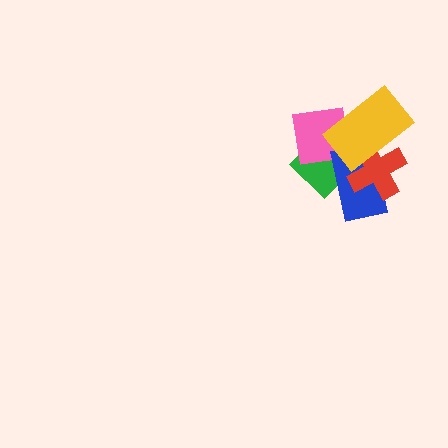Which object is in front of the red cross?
The yellow rectangle is in front of the red cross.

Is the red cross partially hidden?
Yes, it is partially covered by another shape.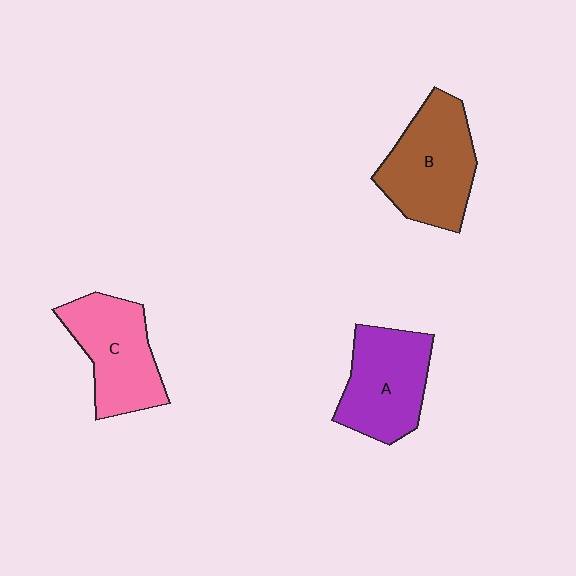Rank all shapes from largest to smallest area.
From largest to smallest: B (brown), A (purple), C (pink).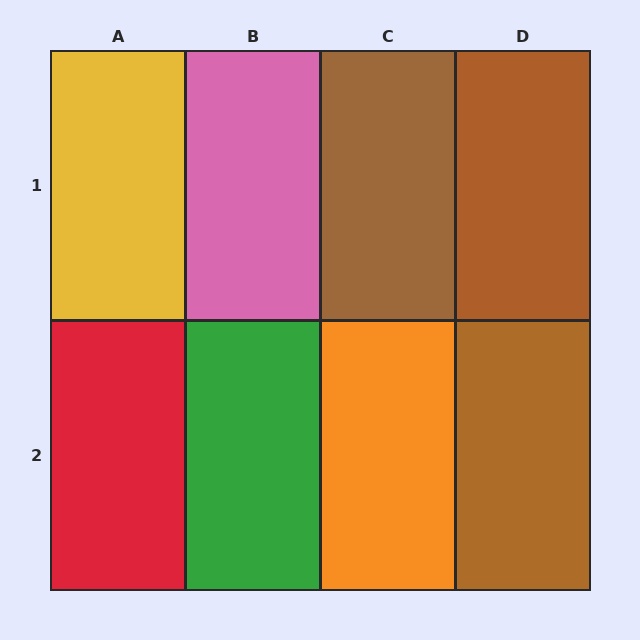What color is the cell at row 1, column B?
Pink.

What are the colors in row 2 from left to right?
Red, green, orange, brown.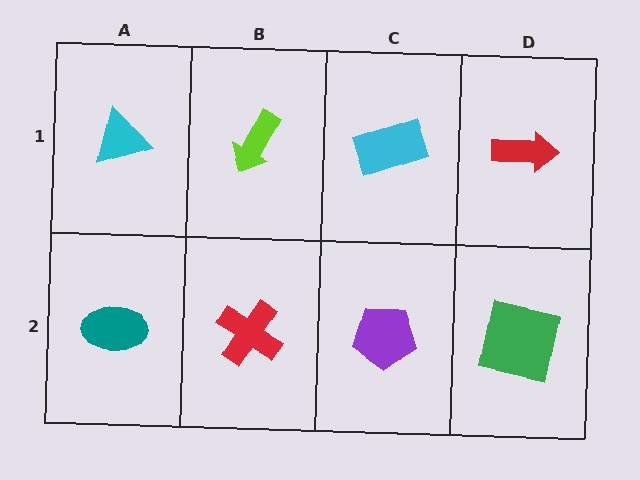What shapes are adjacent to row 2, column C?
A cyan rectangle (row 1, column C), a red cross (row 2, column B), a green square (row 2, column D).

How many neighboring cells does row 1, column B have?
3.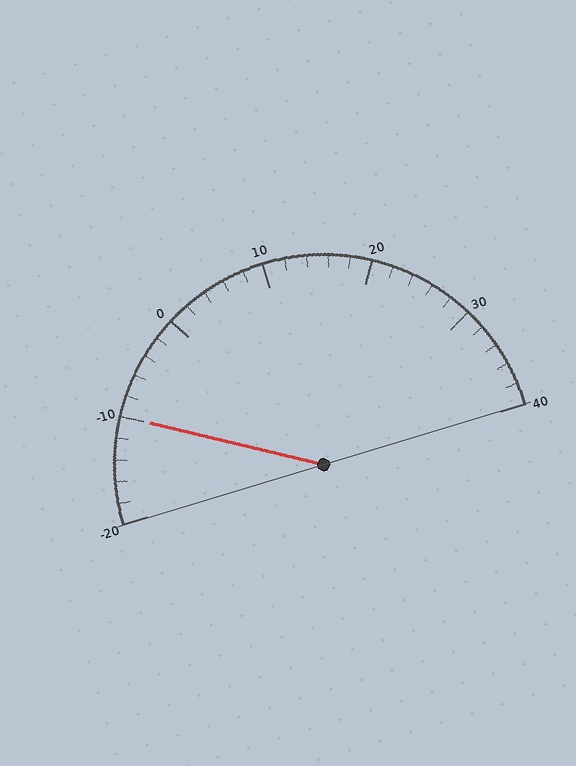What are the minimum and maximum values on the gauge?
The gauge ranges from -20 to 40.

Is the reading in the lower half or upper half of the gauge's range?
The reading is in the lower half of the range (-20 to 40).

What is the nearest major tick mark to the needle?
The nearest major tick mark is -10.